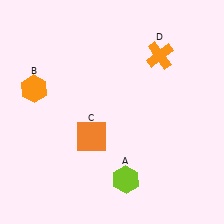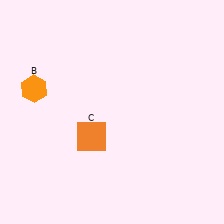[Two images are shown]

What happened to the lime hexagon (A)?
The lime hexagon (A) was removed in Image 2. It was in the bottom-right area of Image 1.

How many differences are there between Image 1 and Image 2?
There are 2 differences between the two images.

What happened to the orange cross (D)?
The orange cross (D) was removed in Image 2. It was in the top-right area of Image 1.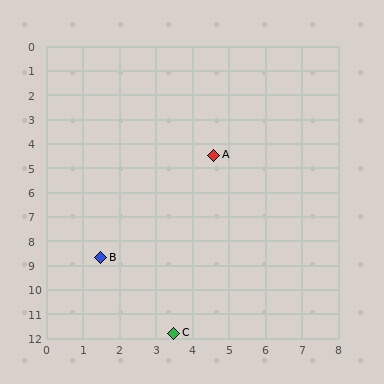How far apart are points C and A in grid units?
Points C and A are about 7.4 grid units apart.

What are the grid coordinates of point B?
Point B is at approximately (1.5, 8.7).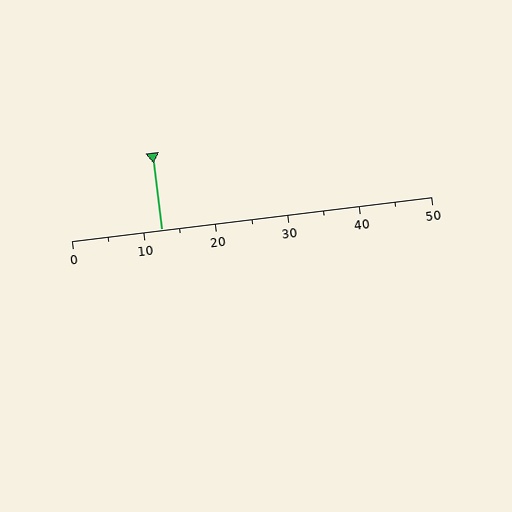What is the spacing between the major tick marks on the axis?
The major ticks are spaced 10 apart.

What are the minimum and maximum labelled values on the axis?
The axis runs from 0 to 50.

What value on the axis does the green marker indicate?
The marker indicates approximately 12.5.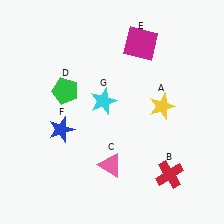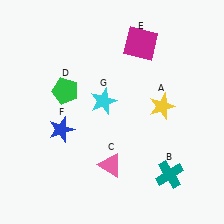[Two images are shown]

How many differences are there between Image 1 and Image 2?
There is 1 difference between the two images.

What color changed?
The cross (B) changed from red in Image 1 to teal in Image 2.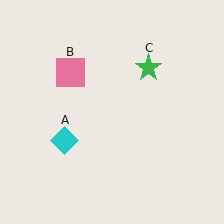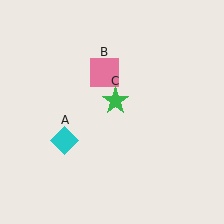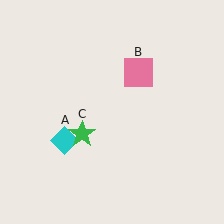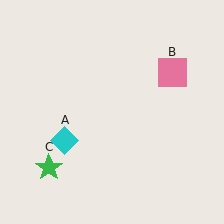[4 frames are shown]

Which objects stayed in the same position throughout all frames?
Cyan diamond (object A) remained stationary.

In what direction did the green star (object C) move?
The green star (object C) moved down and to the left.